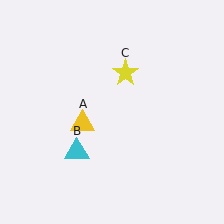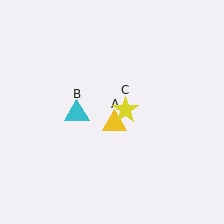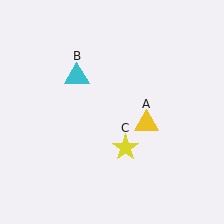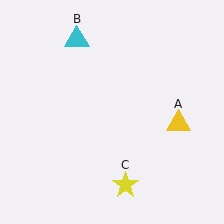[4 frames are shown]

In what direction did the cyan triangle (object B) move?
The cyan triangle (object B) moved up.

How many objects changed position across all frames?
3 objects changed position: yellow triangle (object A), cyan triangle (object B), yellow star (object C).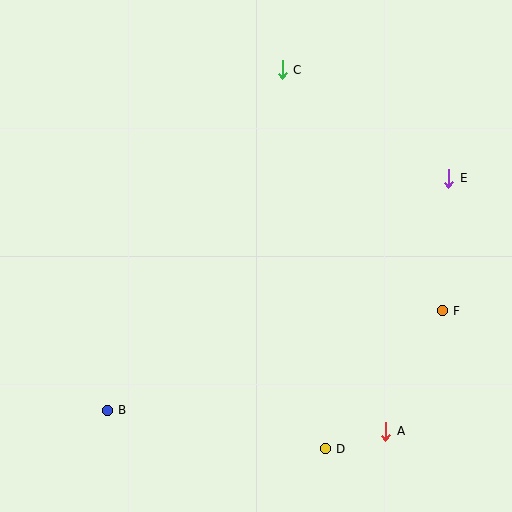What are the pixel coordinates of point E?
Point E is at (449, 178).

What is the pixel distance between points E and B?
The distance between E and B is 413 pixels.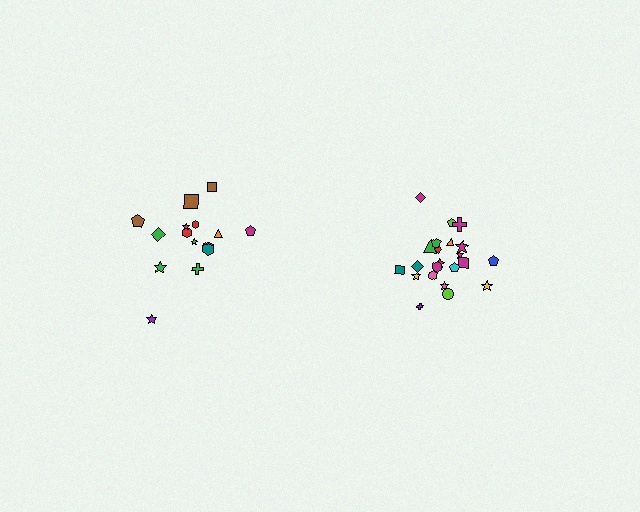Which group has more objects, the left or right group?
The right group.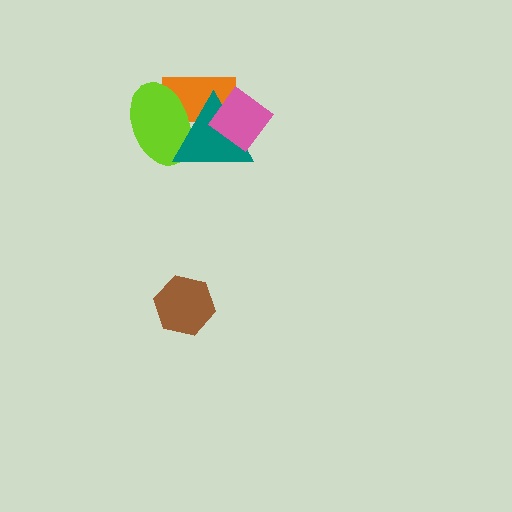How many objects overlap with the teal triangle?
3 objects overlap with the teal triangle.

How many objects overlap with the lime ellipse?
2 objects overlap with the lime ellipse.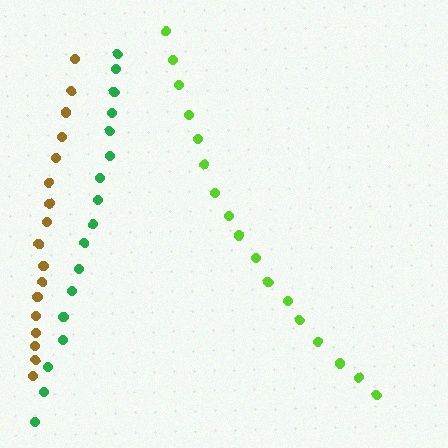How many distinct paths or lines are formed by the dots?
There are 3 distinct paths.